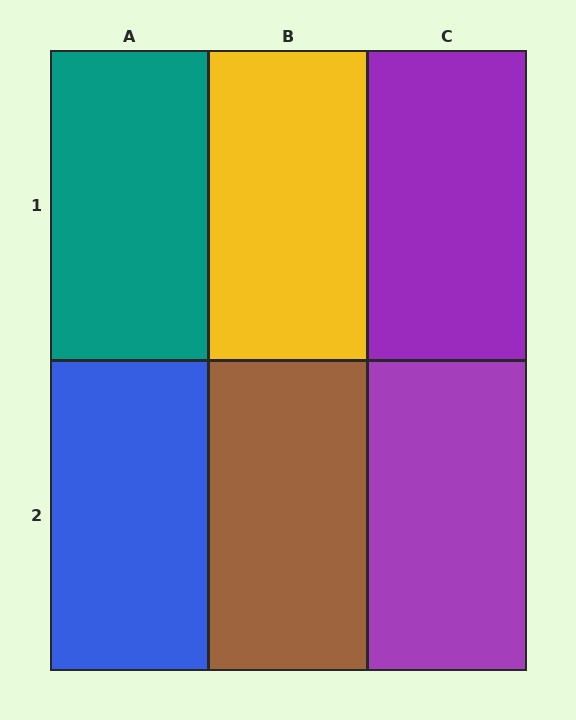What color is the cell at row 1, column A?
Teal.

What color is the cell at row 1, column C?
Purple.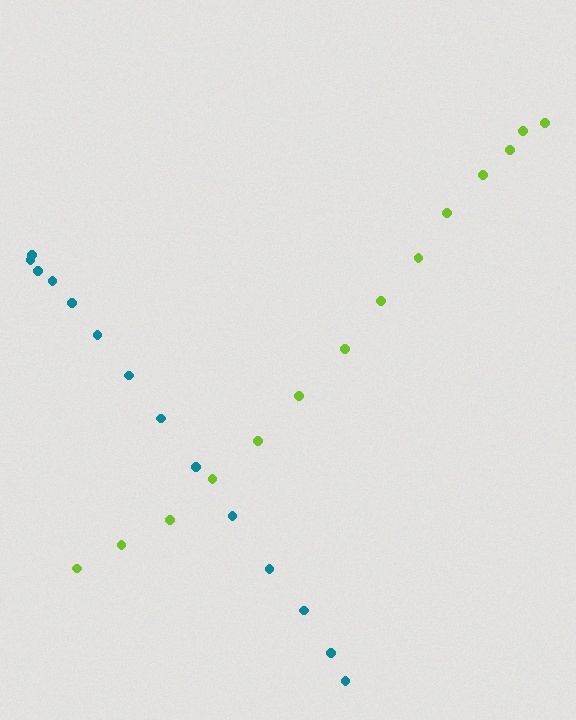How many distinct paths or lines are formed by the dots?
There are 2 distinct paths.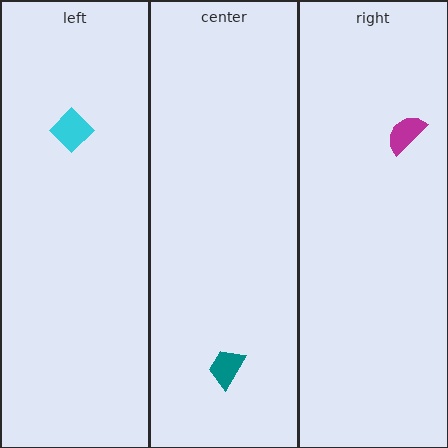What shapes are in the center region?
The teal trapezoid.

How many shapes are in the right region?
1.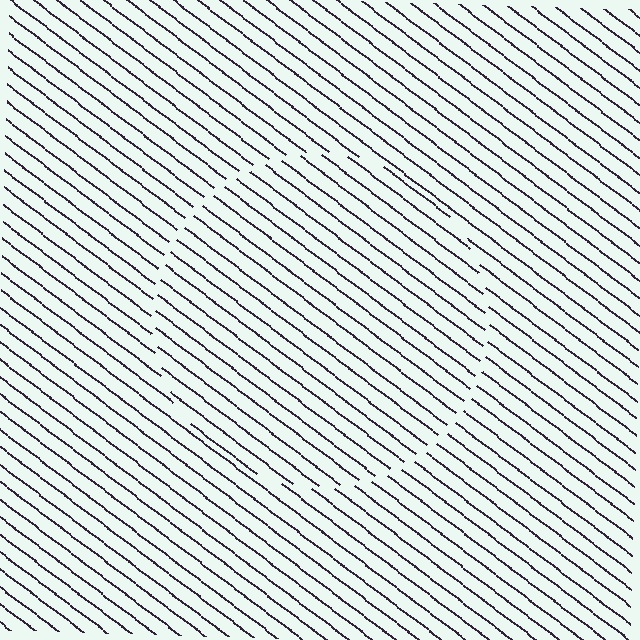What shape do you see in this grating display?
An illusory circle. The interior of the shape contains the same grating, shifted by half a period — the contour is defined by the phase discontinuity where line-ends from the inner and outer gratings abut.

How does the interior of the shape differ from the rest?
The interior of the shape contains the same grating, shifted by half a period — the contour is defined by the phase discontinuity where line-ends from the inner and outer gratings abut.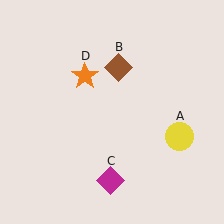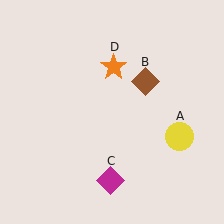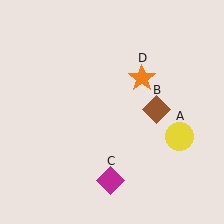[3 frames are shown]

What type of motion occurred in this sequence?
The brown diamond (object B), orange star (object D) rotated clockwise around the center of the scene.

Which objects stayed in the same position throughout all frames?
Yellow circle (object A) and magenta diamond (object C) remained stationary.